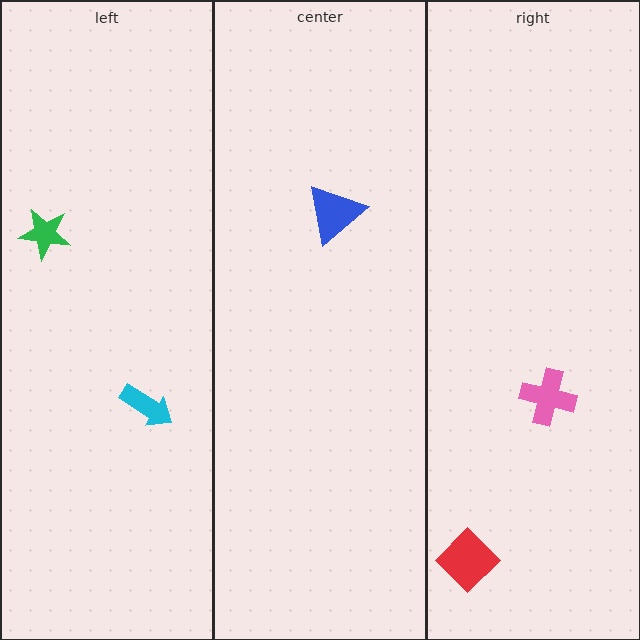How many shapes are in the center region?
1.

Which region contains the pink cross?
The right region.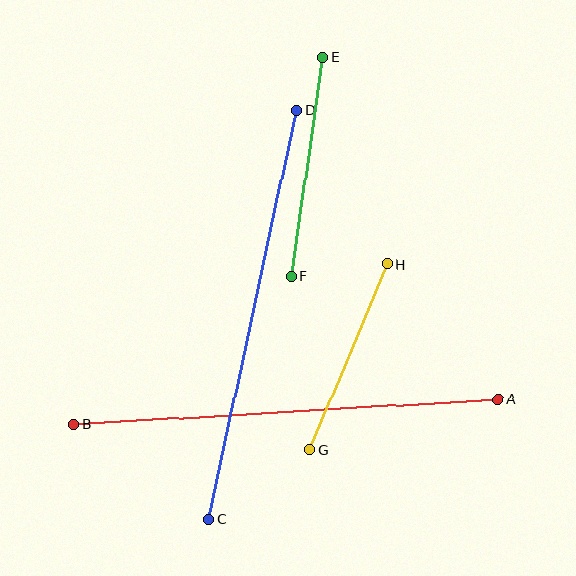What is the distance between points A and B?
The distance is approximately 425 pixels.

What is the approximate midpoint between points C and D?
The midpoint is at approximately (253, 315) pixels.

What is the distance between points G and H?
The distance is approximately 201 pixels.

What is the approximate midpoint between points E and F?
The midpoint is at approximately (307, 167) pixels.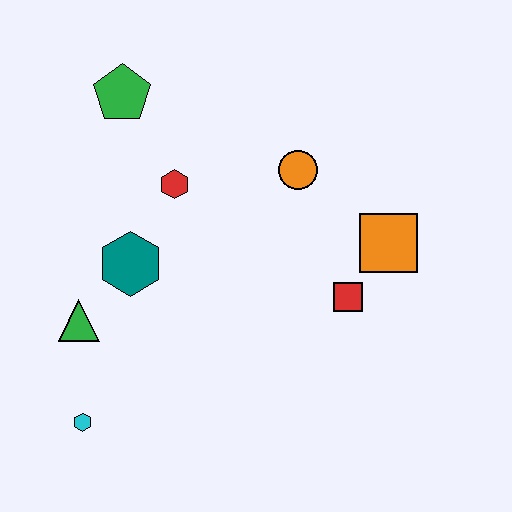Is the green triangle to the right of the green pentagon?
No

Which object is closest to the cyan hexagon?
The green triangle is closest to the cyan hexagon.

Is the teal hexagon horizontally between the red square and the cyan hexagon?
Yes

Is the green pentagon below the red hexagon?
No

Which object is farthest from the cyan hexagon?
The orange square is farthest from the cyan hexagon.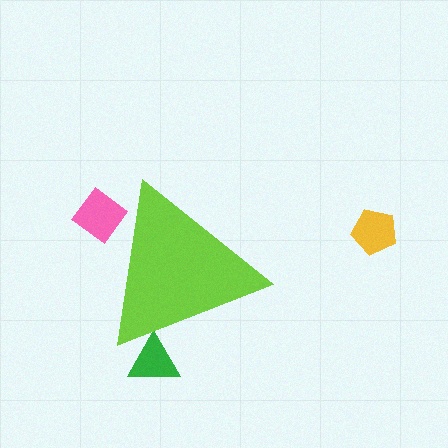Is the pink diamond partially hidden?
Yes, the pink diamond is partially hidden behind the lime triangle.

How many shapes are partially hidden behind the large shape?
2 shapes are partially hidden.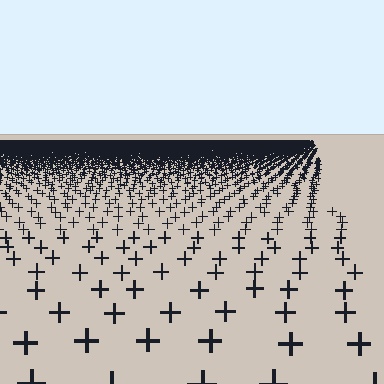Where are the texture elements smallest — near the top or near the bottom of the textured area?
Near the top.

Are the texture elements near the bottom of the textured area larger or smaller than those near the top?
Larger. Near the bottom, elements are closer to the viewer and appear at a bigger on-screen size.